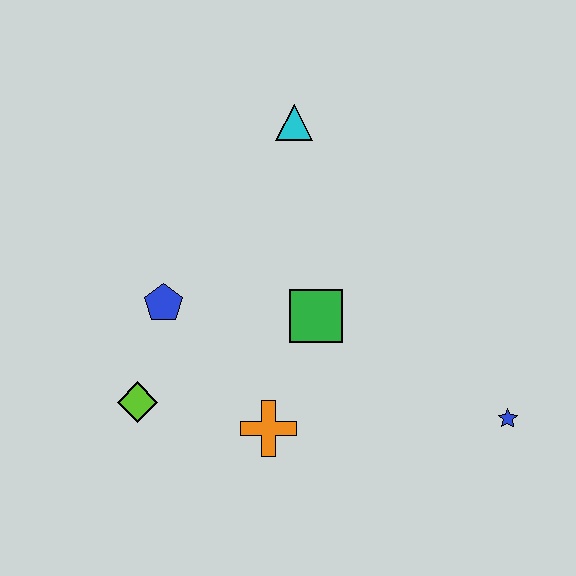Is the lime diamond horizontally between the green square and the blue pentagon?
No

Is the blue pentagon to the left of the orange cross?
Yes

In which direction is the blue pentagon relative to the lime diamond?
The blue pentagon is above the lime diamond.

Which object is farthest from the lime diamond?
The blue star is farthest from the lime diamond.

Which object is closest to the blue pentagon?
The lime diamond is closest to the blue pentagon.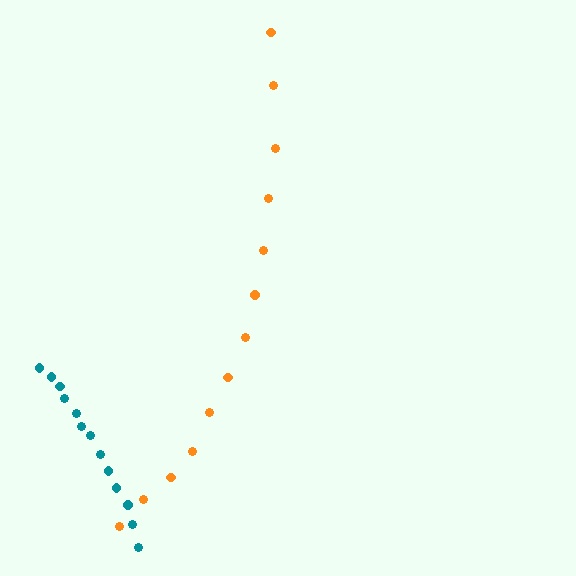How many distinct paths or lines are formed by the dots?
There are 2 distinct paths.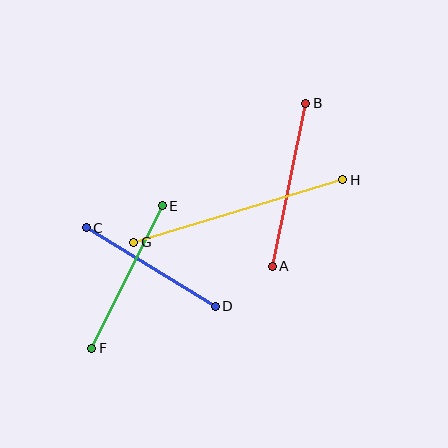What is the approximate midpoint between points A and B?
The midpoint is at approximately (289, 185) pixels.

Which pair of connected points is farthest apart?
Points G and H are farthest apart.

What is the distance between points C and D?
The distance is approximately 151 pixels.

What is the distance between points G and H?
The distance is approximately 218 pixels.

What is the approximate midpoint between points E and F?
The midpoint is at approximately (127, 277) pixels.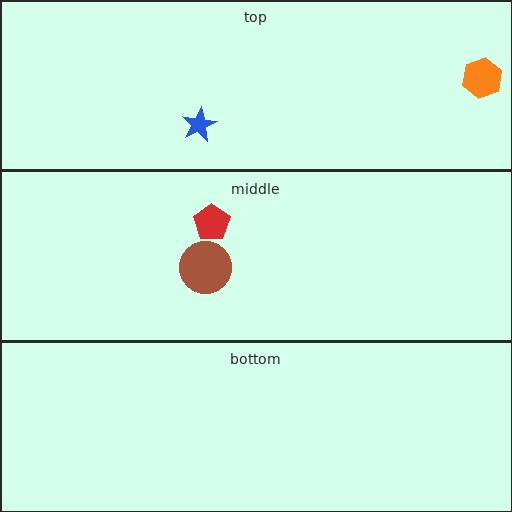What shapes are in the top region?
The orange hexagon, the blue star.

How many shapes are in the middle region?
2.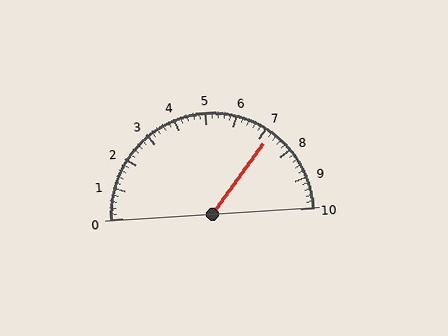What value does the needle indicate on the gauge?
The needle indicates approximately 7.2.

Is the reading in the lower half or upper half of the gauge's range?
The reading is in the upper half of the range (0 to 10).